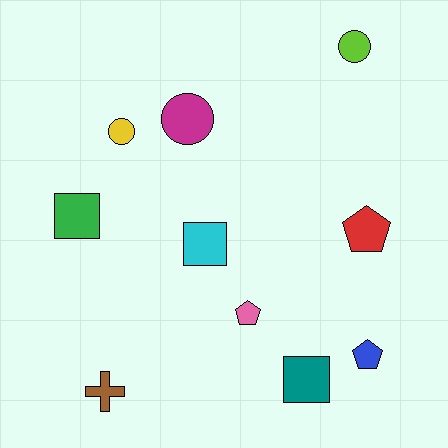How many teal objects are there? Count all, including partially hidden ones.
There is 1 teal object.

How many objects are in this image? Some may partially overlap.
There are 10 objects.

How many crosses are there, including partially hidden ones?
There is 1 cross.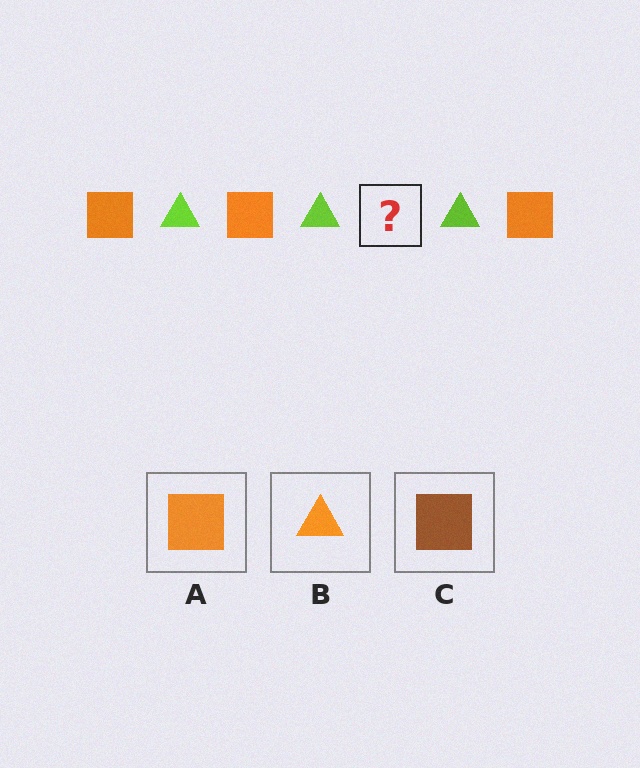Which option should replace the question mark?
Option A.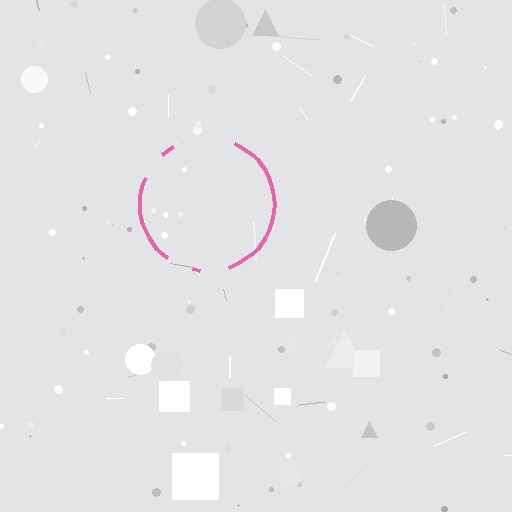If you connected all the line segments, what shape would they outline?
They would outline a circle.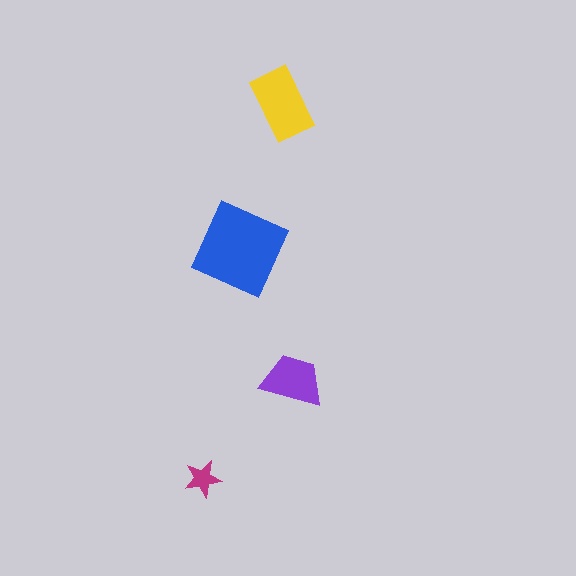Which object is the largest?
The blue diamond.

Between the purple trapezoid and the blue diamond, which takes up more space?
The blue diamond.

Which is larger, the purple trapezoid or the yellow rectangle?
The yellow rectangle.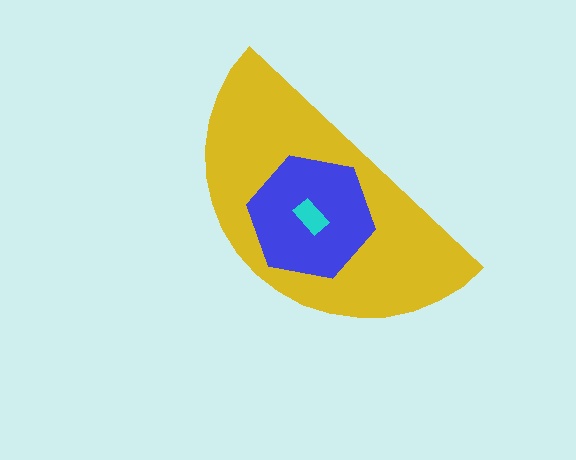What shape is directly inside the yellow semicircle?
The blue hexagon.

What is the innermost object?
The cyan rectangle.